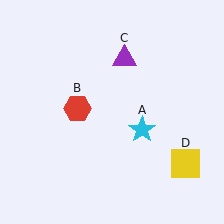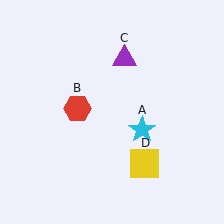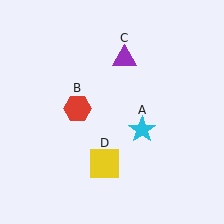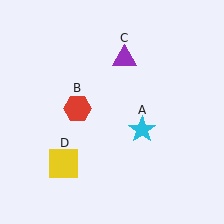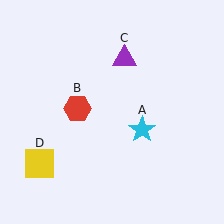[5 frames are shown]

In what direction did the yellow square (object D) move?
The yellow square (object D) moved left.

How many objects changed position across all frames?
1 object changed position: yellow square (object D).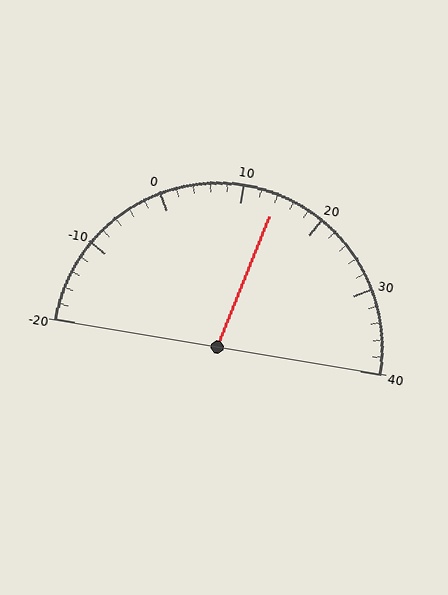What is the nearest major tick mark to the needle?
The nearest major tick mark is 10.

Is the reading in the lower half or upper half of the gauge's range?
The reading is in the upper half of the range (-20 to 40).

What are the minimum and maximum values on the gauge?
The gauge ranges from -20 to 40.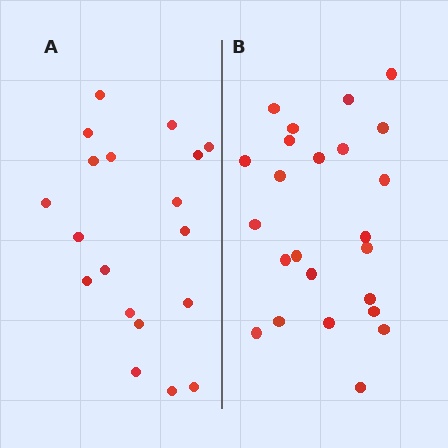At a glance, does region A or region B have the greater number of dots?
Region B (the right region) has more dots.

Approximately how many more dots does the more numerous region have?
Region B has about 5 more dots than region A.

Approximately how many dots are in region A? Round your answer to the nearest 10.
About 20 dots. (The exact count is 19, which rounds to 20.)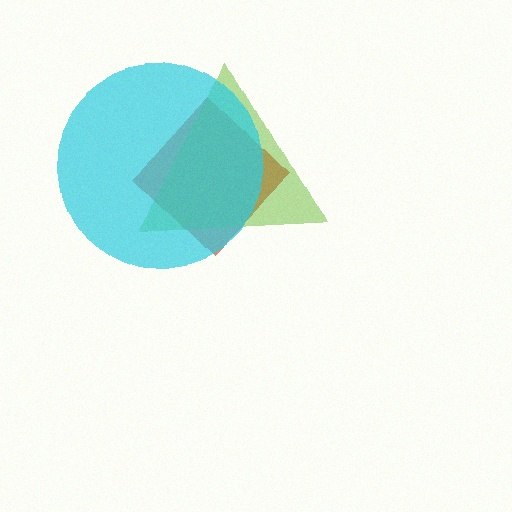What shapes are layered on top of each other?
The layered shapes are: a red diamond, a lime triangle, a cyan circle.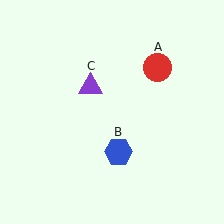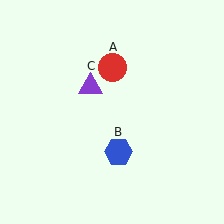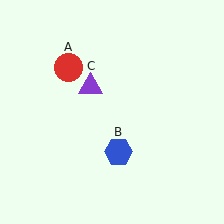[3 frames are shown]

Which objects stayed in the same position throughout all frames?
Blue hexagon (object B) and purple triangle (object C) remained stationary.